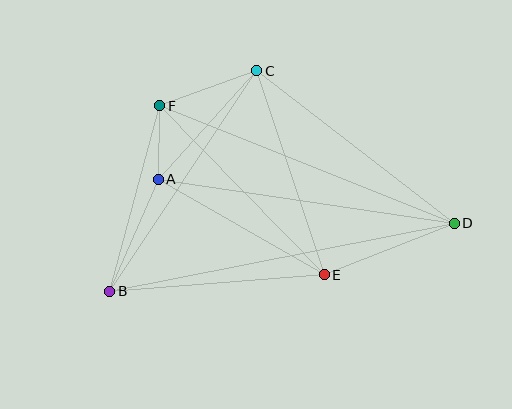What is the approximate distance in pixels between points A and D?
The distance between A and D is approximately 299 pixels.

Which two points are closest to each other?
Points A and F are closest to each other.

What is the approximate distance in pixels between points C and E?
The distance between C and E is approximately 215 pixels.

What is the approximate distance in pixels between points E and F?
The distance between E and F is approximately 236 pixels.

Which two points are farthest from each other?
Points B and D are farthest from each other.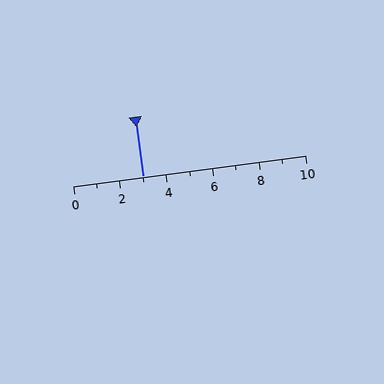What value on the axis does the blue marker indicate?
The marker indicates approximately 3.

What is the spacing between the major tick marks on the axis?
The major ticks are spaced 2 apart.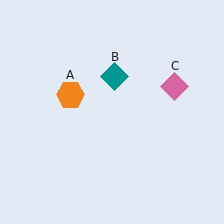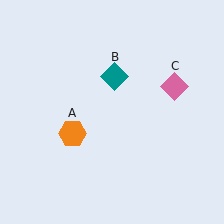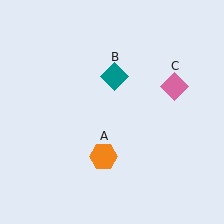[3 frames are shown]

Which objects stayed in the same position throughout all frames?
Teal diamond (object B) and pink diamond (object C) remained stationary.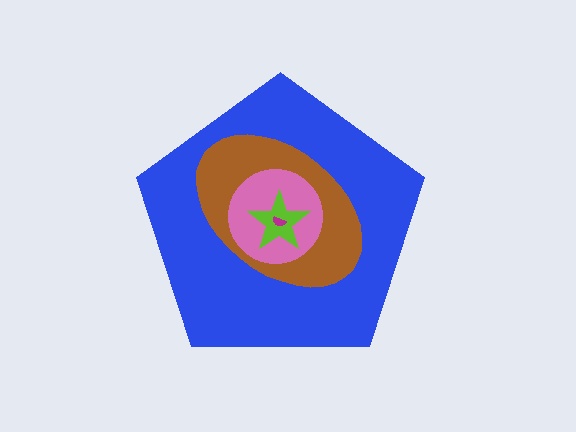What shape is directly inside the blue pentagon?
The brown ellipse.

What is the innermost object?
The magenta semicircle.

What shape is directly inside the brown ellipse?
The pink circle.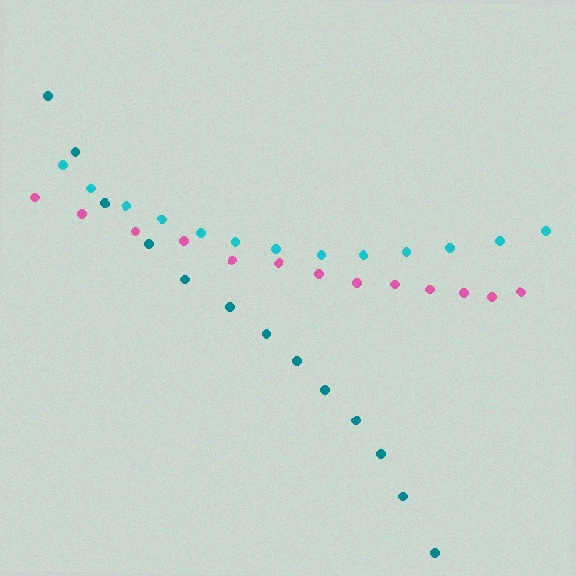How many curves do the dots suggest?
There are 3 distinct paths.